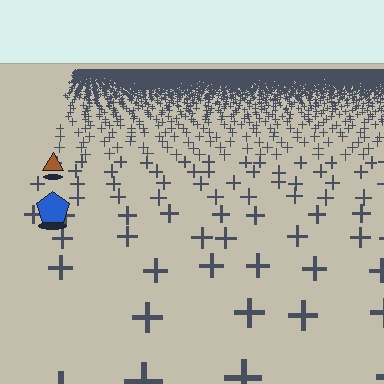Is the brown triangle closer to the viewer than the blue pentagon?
No. The blue pentagon is closer — you can tell from the texture gradient: the ground texture is coarser near it.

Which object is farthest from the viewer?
The brown triangle is farthest from the viewer. It appears smaller and the ground texture around it is denser.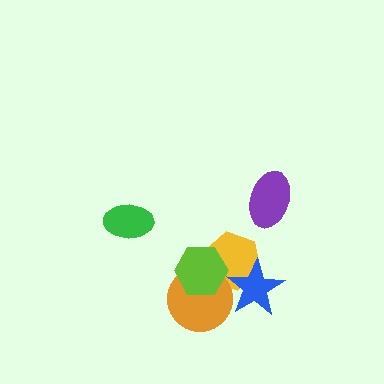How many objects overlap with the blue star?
2 objects overlap with the blue star.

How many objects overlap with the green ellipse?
0 objects overlap with the green ellipse.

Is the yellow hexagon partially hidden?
Yes, it is partially covered by another shape.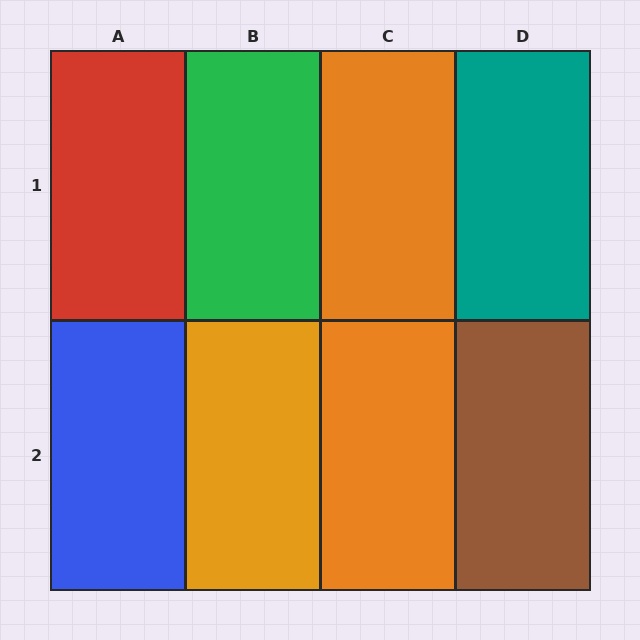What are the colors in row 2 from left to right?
Blue, orange, orange, brown.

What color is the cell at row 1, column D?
Teal.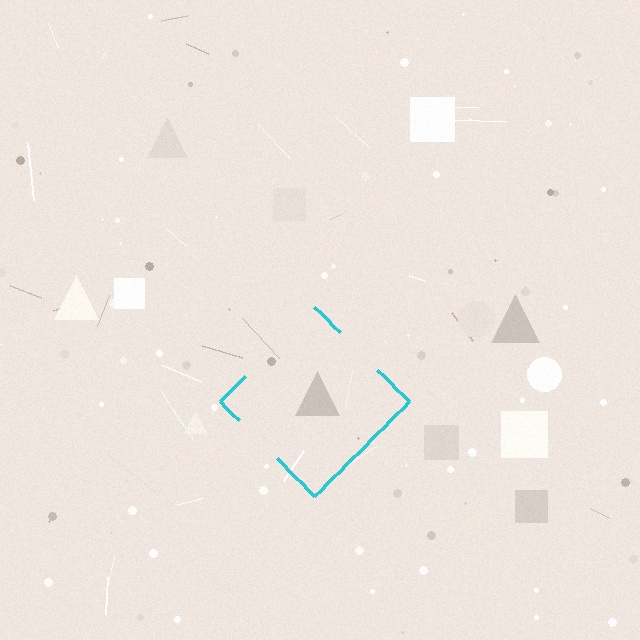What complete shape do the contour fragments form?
The contour fragments form a diamond.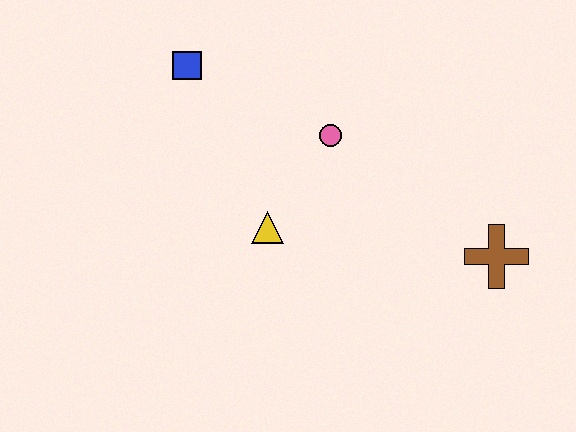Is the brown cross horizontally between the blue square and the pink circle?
No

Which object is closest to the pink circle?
The yellow triangle is closest to the pink circle.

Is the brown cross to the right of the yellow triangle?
Yes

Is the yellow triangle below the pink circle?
Yes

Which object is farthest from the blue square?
The brown cross is farthest from the blue square.